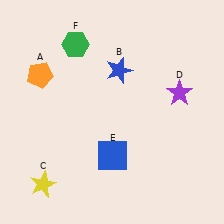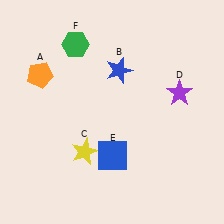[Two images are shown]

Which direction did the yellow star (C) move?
The yellow star (C) moved right.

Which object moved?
The yellow star (C) moved right.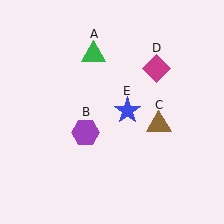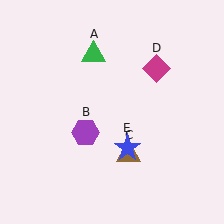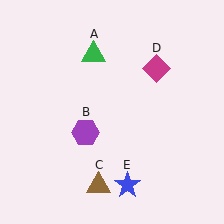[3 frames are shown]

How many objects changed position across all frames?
2 objects changed position: brown triangle (object C), blue star (object E).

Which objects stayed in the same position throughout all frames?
Green triangle (object A) and purple hexagon (object B) and magenta diamond (object D) remained stationary.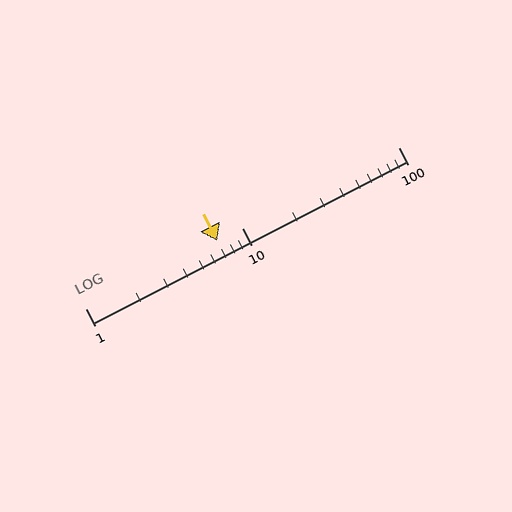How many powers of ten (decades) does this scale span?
The scale spans 2 decades, from 1 to 100.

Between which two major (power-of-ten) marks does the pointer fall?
The pointer is between 1 and 10.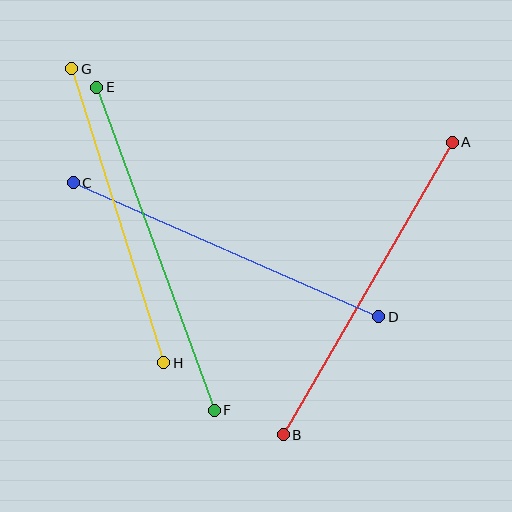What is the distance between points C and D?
The distance is approximately 333 pixels.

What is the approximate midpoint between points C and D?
The midpoint is at approximately (226, 250) pixels.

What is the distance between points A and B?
The distance is approximately 338 pixels.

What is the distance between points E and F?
The distance is approximately 344 pixels.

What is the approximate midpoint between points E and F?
The midpoint is at approximately (156, 249) pixels.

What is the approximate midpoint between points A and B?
The midpoint is at approximately (368, 288) pixels.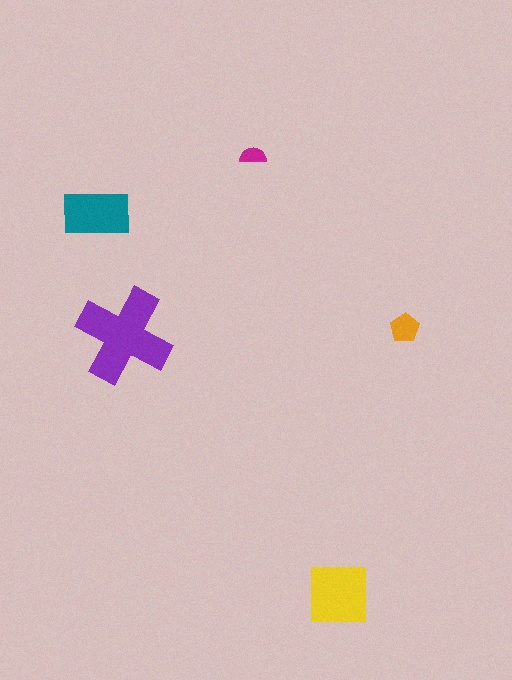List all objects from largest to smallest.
The purple cross, the yellow square, the teal rectangle, the orange pentagon, the magenta semicircle.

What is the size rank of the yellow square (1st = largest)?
2nd.